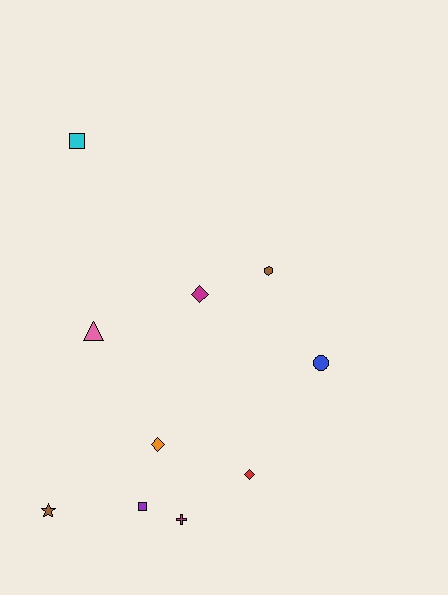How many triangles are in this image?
There is 1 triangle.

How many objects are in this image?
There are 10 objects.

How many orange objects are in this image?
There is 1 orange object.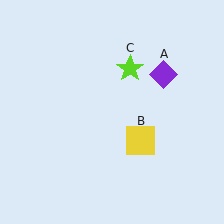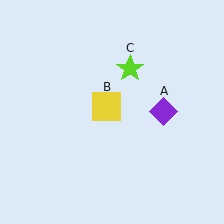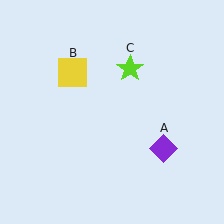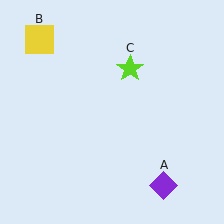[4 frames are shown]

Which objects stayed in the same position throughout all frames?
Lime star (object C) remained stationary.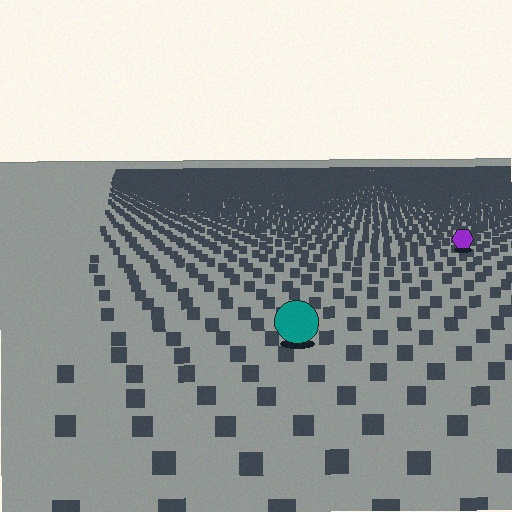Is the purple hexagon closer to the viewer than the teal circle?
No. The teal circle is closer — you can tell from the texture gradient: the ground texture is coarser near it.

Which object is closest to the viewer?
The teal circle is closest. The texture marks near it are larger and more spread out.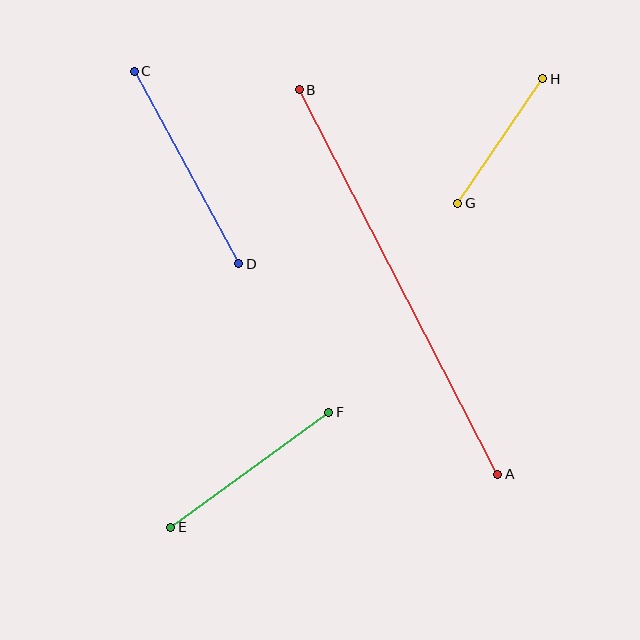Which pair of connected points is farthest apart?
Points A and B are farthest apart.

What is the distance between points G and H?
The distance is approximately 151 pixels.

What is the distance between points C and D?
The distance is approximately 219 pixels.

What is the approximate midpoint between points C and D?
The midpoint is at approximately (187, 167) pixels.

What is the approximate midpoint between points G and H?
The midpoint is at approximately (500, 141) pixels.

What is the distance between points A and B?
The distance is approximately 432 pixels.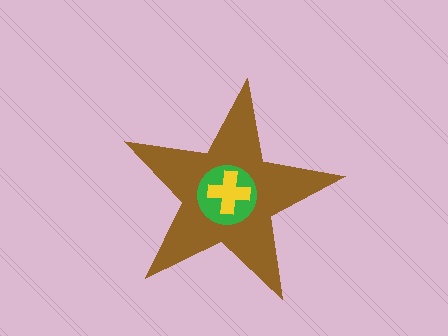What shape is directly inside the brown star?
The green circle.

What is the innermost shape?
The yellow cross.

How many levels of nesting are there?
3.